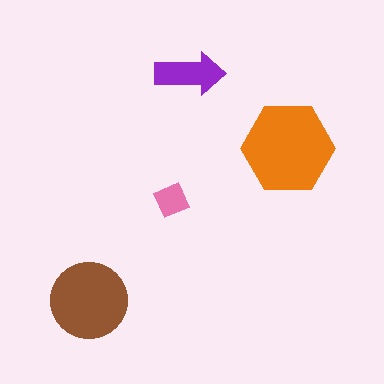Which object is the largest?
The orange hexagon.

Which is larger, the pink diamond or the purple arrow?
The purple arrow.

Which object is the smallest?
The pink diamond.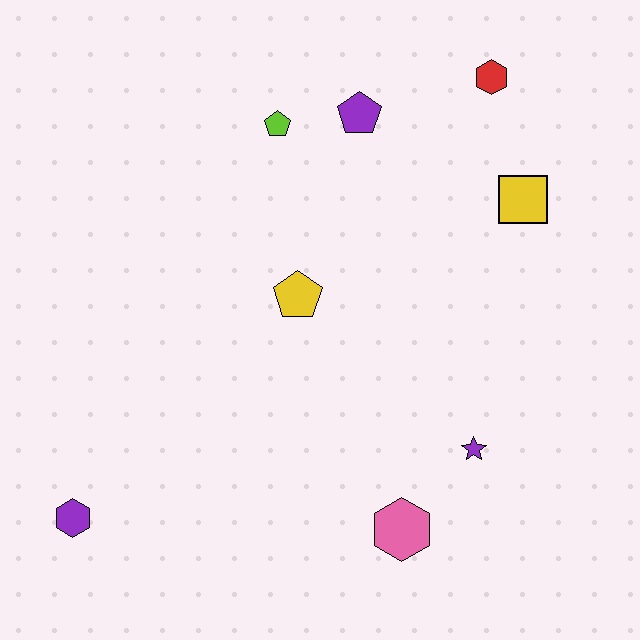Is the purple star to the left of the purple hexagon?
No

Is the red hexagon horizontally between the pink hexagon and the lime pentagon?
No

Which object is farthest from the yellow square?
The purple hexagon is farthest from the yellow square.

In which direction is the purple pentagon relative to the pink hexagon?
The purple pentagon is above the pink hexagon.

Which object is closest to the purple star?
The pink hexagon is closest to the purple star.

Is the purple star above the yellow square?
No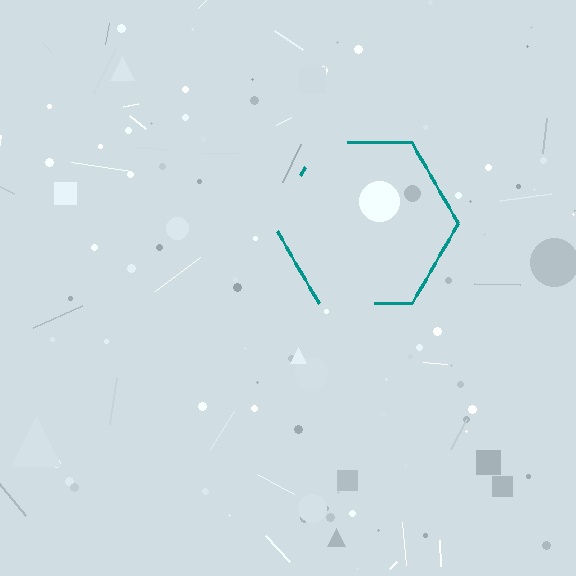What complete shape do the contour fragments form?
The contour fragments form a hexagon.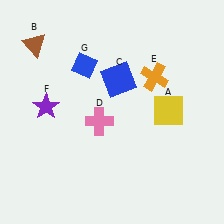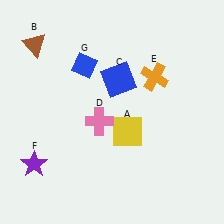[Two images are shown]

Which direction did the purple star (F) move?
The purple star (F) moved down.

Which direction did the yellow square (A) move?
The yellow square (A) moved left.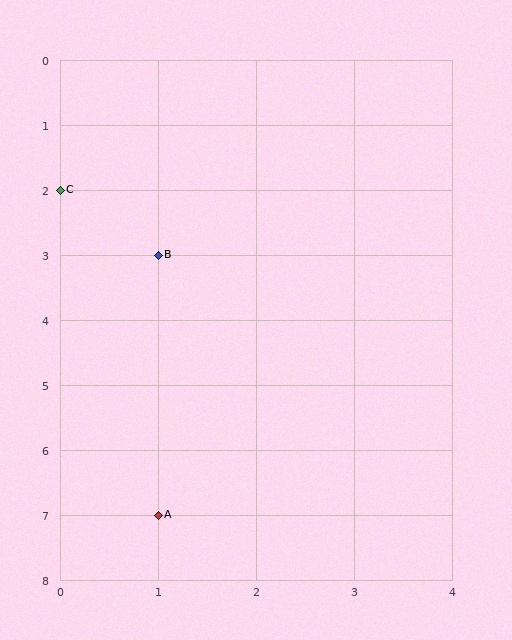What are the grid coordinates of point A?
Point A is at grid coordinates (1, 7).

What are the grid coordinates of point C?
Point C is at grid coordinates (0, 2).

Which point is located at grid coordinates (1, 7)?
Point A is at (1, 7).